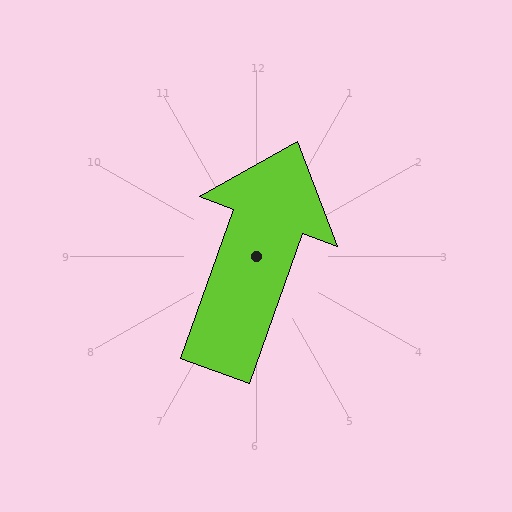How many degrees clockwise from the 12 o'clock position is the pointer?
Approximately 20 degrees.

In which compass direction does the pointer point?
North.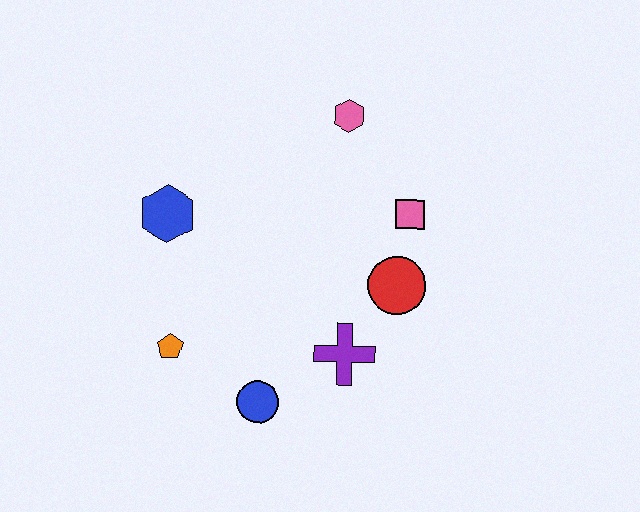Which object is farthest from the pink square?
The orange pentagon is farthest from the pink square.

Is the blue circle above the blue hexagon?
No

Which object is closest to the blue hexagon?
The orange pentagon is closest to the blue hexagon.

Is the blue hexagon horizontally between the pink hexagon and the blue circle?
No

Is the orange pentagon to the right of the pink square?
No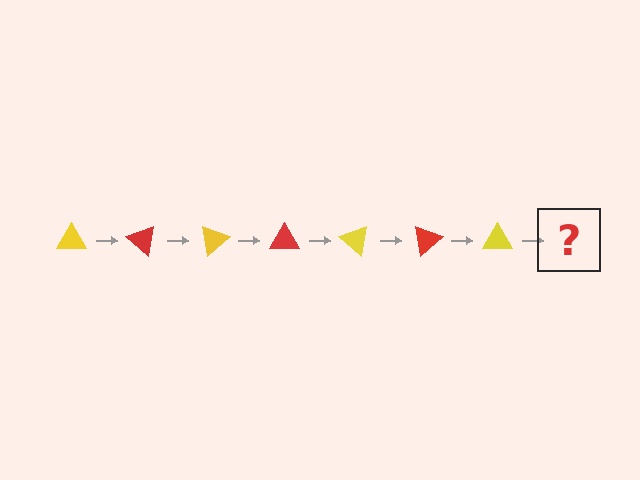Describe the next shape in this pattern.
It should be a red triangle, rotated 280 degrees from the start.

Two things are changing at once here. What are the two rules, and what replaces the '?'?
The two rules are that it rotates 40 degrees each step and the color cycles through yellow and red. The '?' should be a red triangle, rotated 280 degrees from the start.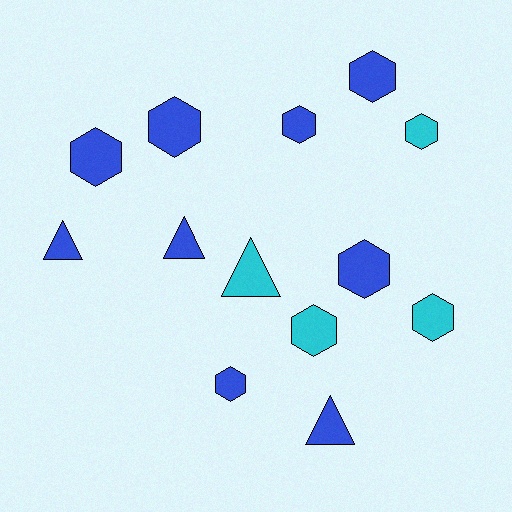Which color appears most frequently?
Blue, with 9 objects.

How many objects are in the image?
There are 13 objects.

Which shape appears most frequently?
Hexagon, with 9 objects.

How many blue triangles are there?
There are 3 blue triangles.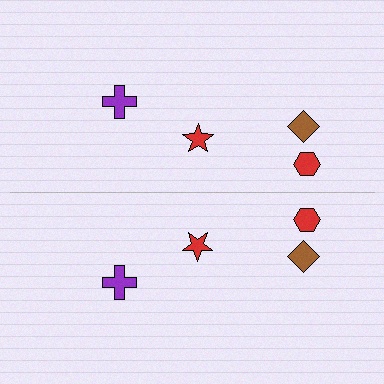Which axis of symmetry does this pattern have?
The pattern has a horizontal axis of symmetry running through the center of the image.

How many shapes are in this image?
There are 8 shapes in this image.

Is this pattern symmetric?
Yes, this pattern has bilateral (reflection) symmetry.